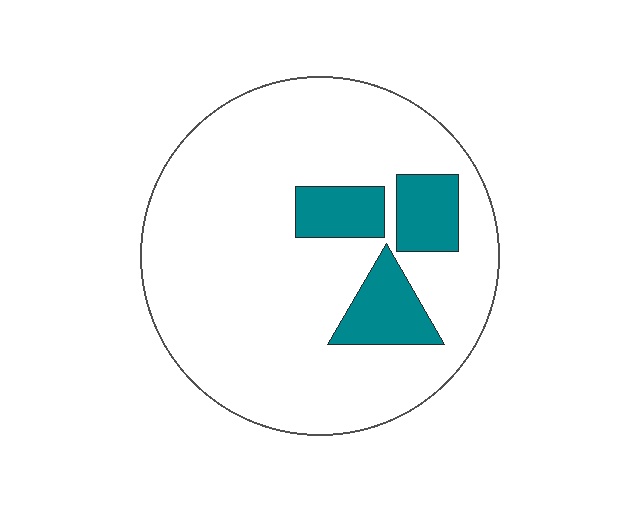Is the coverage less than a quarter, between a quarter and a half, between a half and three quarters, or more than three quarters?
Less than a quarter.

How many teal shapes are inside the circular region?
3.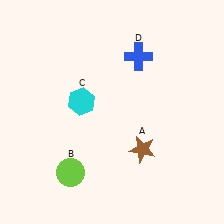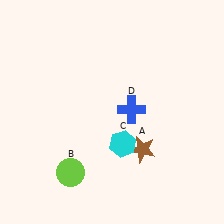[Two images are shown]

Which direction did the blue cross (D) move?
The blue cross (D) moved down.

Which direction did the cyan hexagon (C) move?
The cyan hexagon (C) moved down.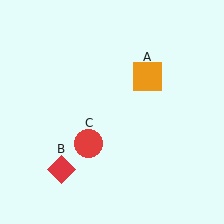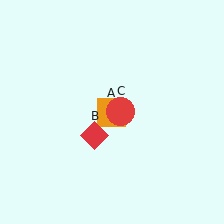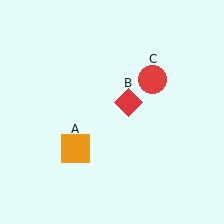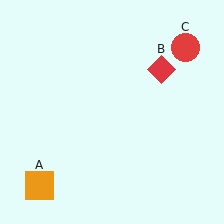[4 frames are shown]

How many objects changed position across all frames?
3 objects changed position: orange square (object A), red diamond (object B), red circle (object C).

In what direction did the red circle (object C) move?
The red circle (object C) moved up and to the right.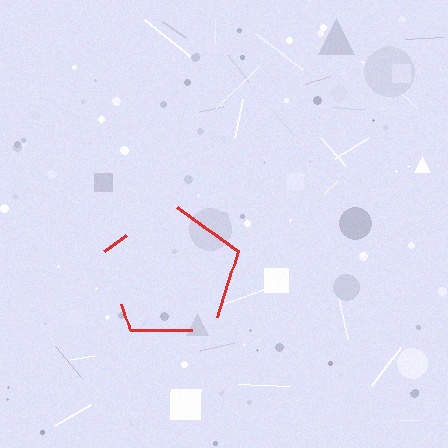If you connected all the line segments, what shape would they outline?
They would outline a pentagon.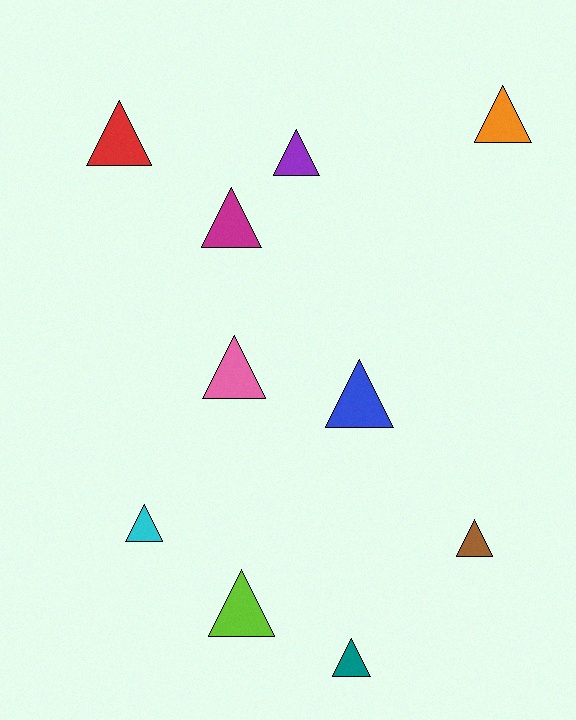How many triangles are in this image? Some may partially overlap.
There are 10 triangles.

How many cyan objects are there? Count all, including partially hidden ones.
There is 1 cyan object.